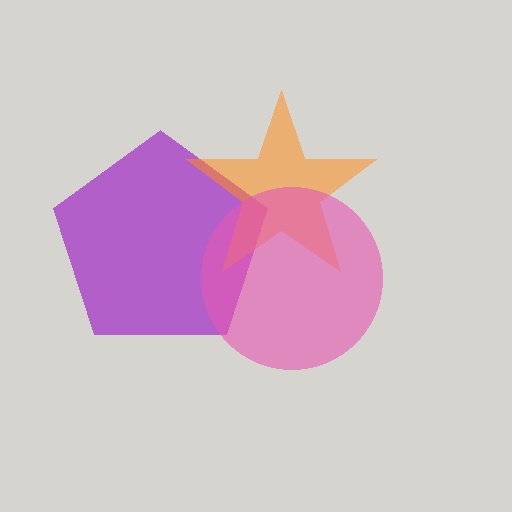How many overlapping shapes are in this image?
There are 3 overlapping shapes in the image.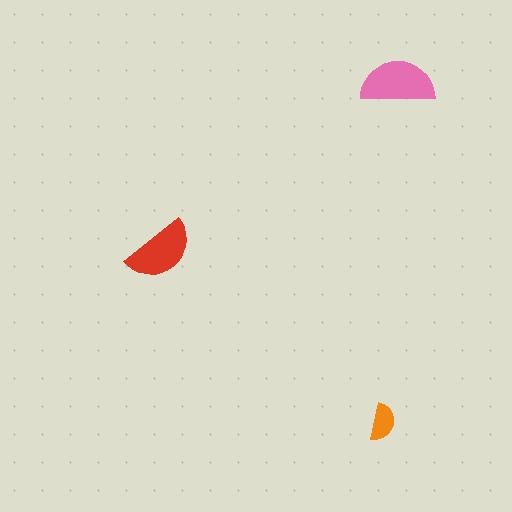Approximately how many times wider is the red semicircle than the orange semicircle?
About 2 times wider.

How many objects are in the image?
There are 3 objects in the image.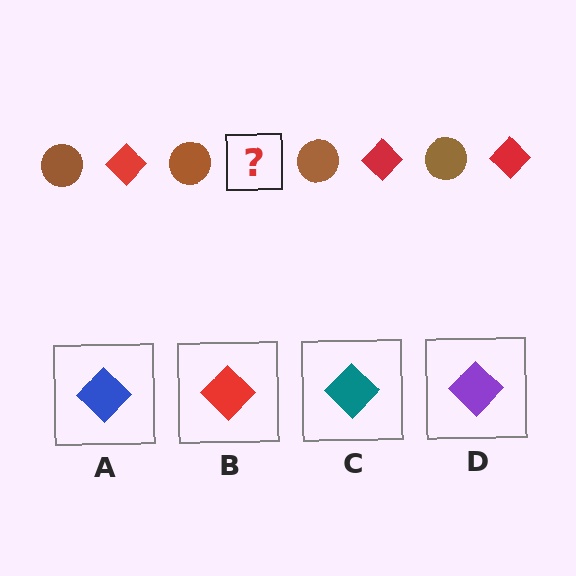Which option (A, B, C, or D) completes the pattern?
B.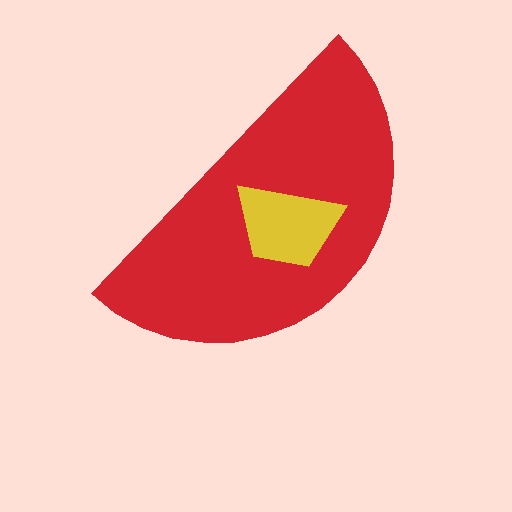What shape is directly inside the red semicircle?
The yellow trapezoid.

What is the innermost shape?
The yellow trapezoid.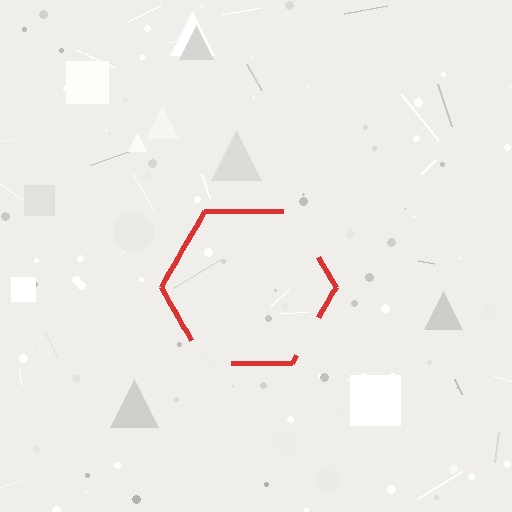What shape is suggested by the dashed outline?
The dashed outline suggests a hexagon.